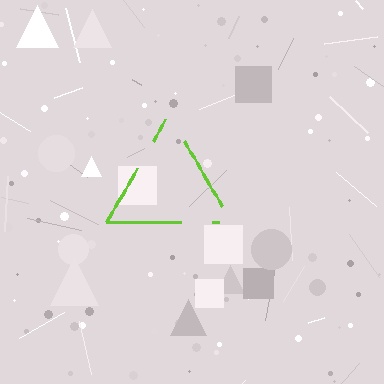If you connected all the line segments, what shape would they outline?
They would outline a triangle.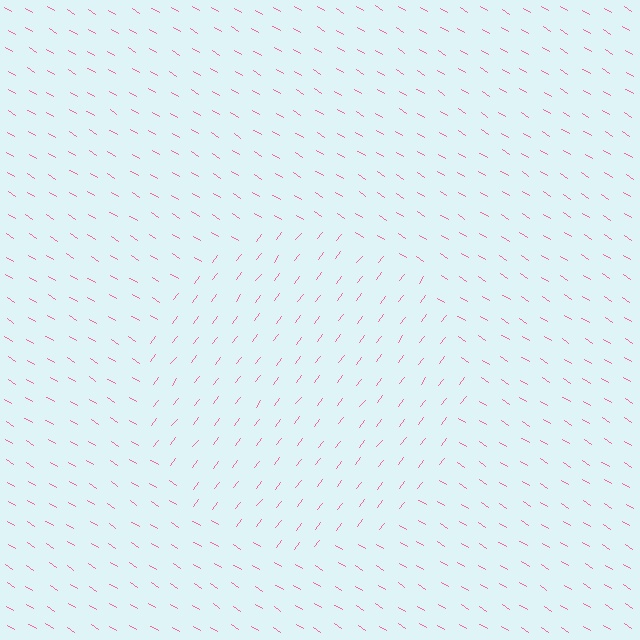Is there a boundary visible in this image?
Yes, there is a texture boundary formed by a change in line orientation.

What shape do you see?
I see a circle.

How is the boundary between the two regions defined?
The boundary is defined purely by a change in line orientation (approximately 84 degrees difference). All lines are the same color and thickness.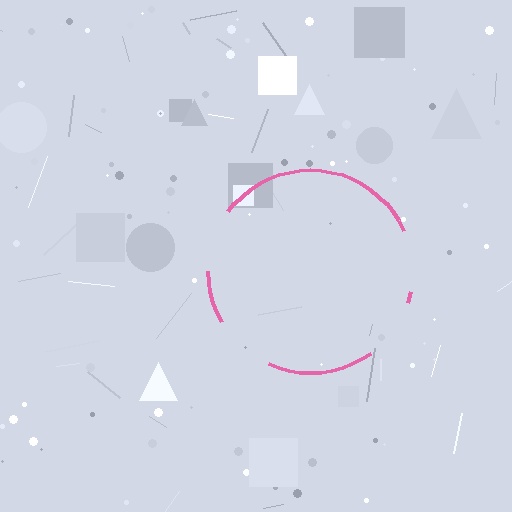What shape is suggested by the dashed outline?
The dashed outline suggests a circle.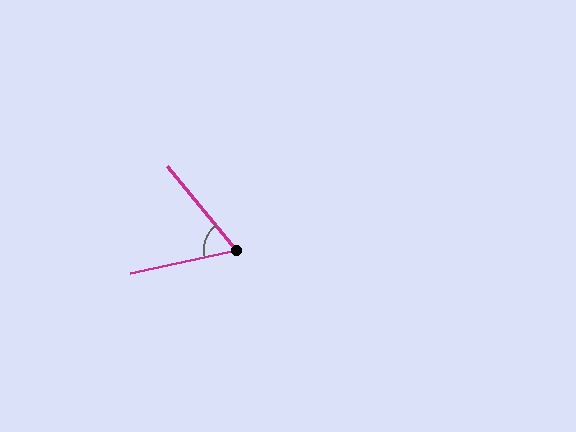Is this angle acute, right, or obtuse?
It is acute.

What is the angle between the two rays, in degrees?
Approximately 63 degrees.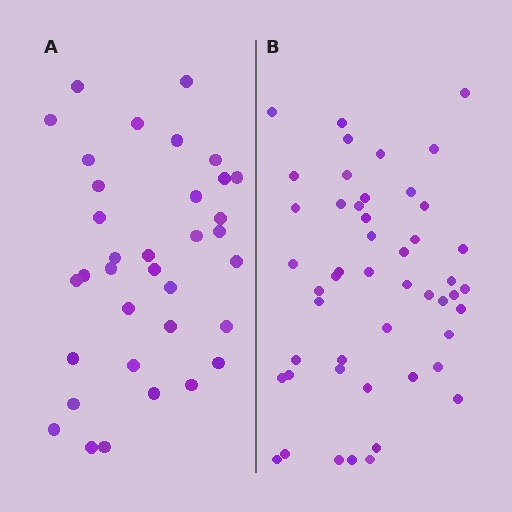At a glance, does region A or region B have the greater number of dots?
Region B (the right region) has more dots.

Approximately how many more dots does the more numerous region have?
Region B has approximately 15 more dots than region A.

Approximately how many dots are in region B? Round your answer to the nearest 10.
About 50 dots. (The exact count is 49, which rounds to 50.)